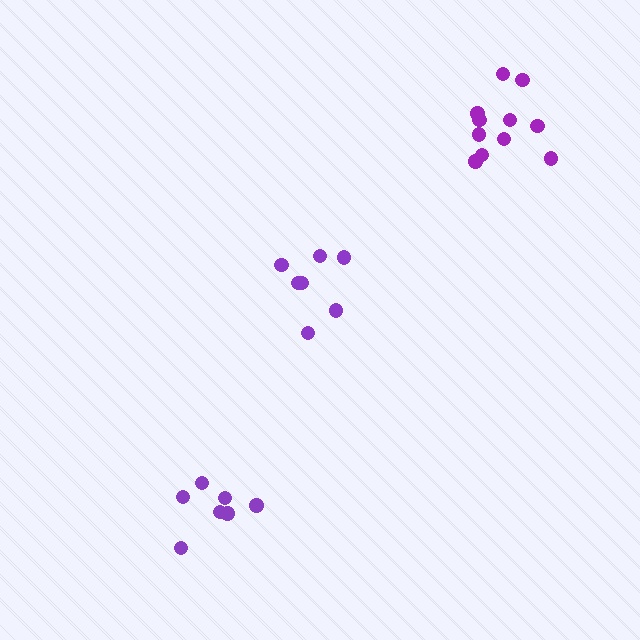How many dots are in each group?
Group 1: 11 dots, Group 2: 7 dots, Group 3: 7 dots (25 total).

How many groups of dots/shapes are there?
There are 3 groups.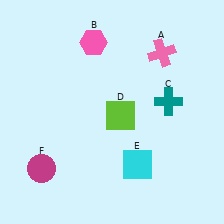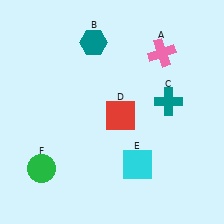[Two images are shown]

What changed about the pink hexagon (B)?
In Image 1, B is pink. In Image 2, it changed to teal.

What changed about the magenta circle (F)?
In Image 1, F is magenta. In Image 2, it changed to green.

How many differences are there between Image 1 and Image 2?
There are 3 differences between the two images.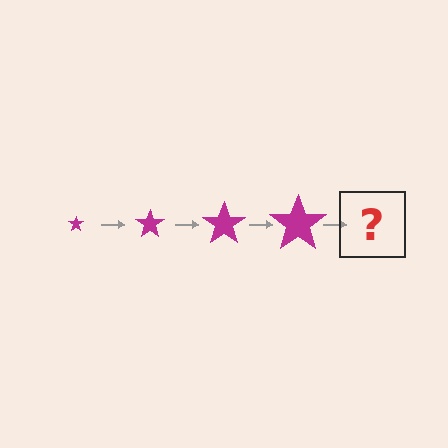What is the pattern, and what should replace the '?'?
The pattern is that the star gets progressively larger each step. The '?' should be a magenta star, larger than the previous one.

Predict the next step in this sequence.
The next step is a magenta star, larger than the previous one.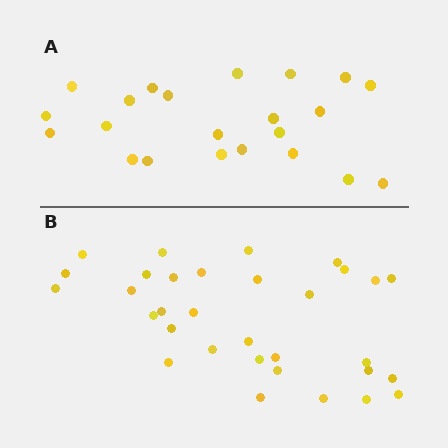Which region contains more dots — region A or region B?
Region B (the bottom region) has more dots.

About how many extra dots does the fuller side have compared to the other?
Region B has roughly 10 or so more dots than region A.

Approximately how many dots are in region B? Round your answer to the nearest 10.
About 30 dots. (The exact count is 32, which rounds to 30.)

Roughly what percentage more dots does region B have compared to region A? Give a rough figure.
About 45% more.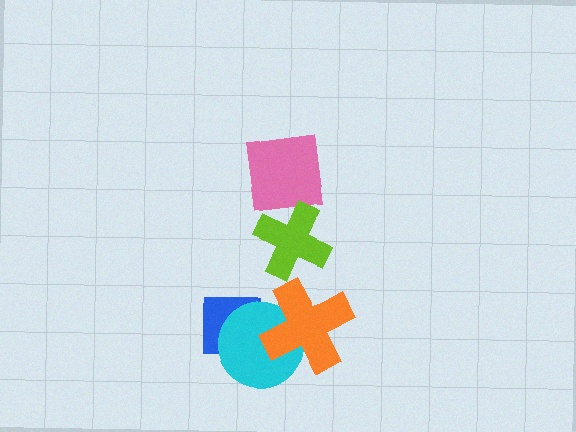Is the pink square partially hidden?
Yes, it is partially covered by another shape.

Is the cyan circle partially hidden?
Yes, it is partially covered by another shape.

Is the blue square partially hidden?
Yes, it is partially covered by another shape.